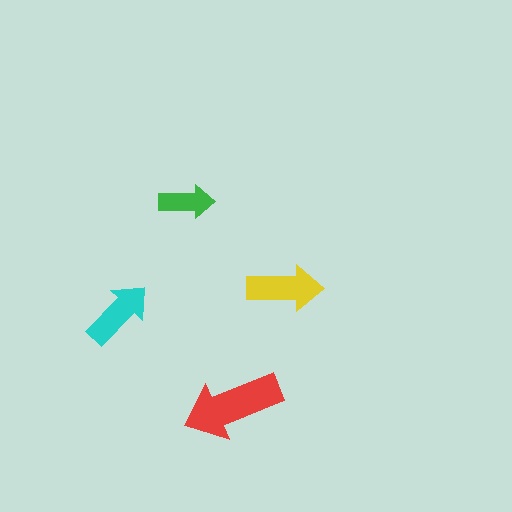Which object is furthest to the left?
The cyan arrow is leftmost.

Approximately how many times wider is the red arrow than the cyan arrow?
About 1.5 times wider.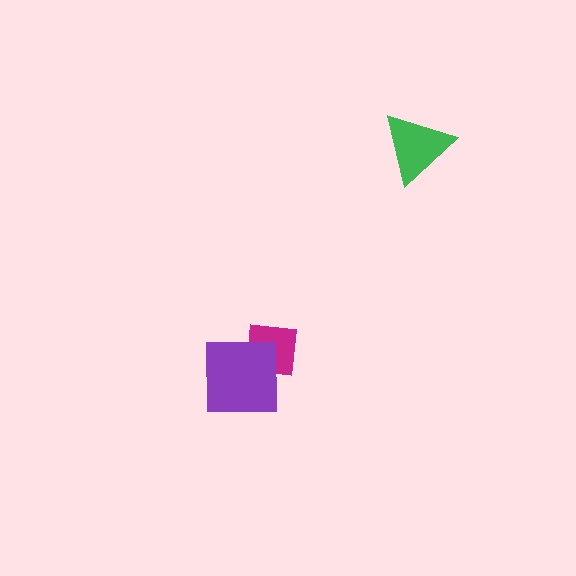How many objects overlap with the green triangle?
0 objects overlap with the green triangle.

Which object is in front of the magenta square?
The purple square is in front of the magenta square.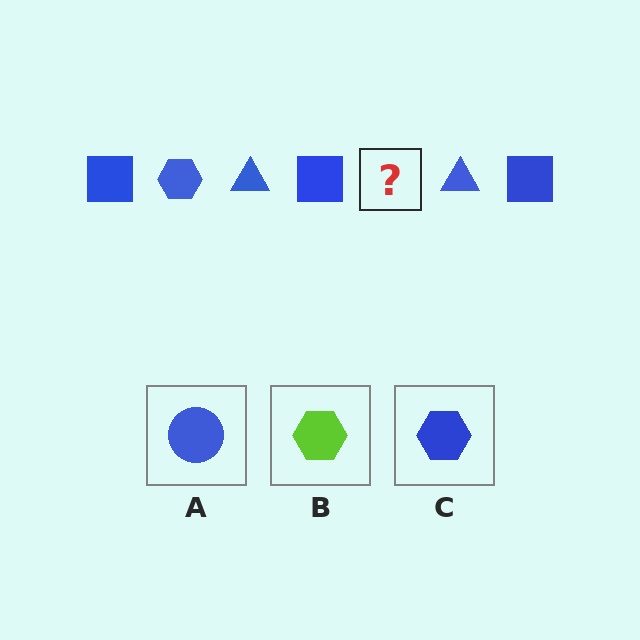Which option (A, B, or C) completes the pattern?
C.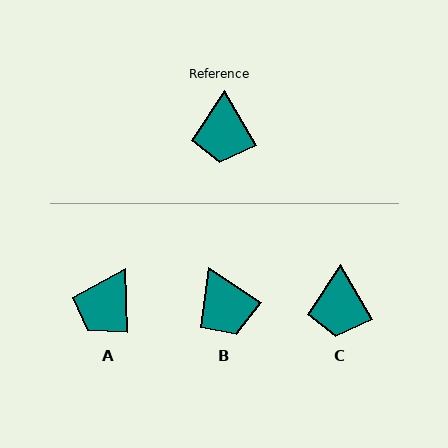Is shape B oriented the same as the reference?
No, it is off by about 27 degrees.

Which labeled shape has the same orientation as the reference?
C.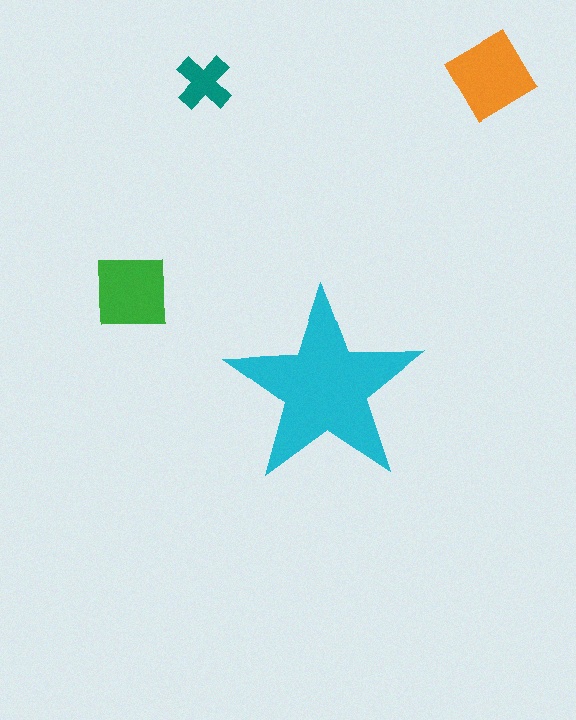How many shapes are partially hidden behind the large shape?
0 shapes are partially hidden.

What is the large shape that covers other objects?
A cyan star.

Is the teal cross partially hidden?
No, the teal cross is fully visible.